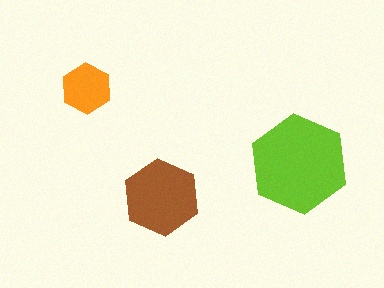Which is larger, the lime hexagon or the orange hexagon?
The lime one.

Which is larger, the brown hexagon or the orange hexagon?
The brown one.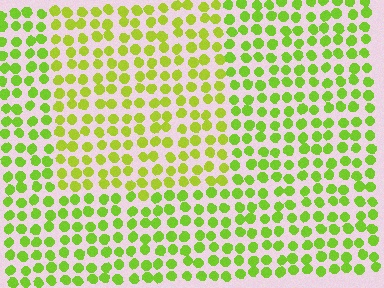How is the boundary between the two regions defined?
The boundary is defined purely by a slight shift in hue (about 19 degrees). Spacing, size, and orientation are identical on both sides.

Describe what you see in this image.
The image is filled with small lime elements in a uniform arrangement. A rectangle-shaped region is visible where the elements are tinted to a slightly different hue, forming a subtle color boundary.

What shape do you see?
I see a rectangle.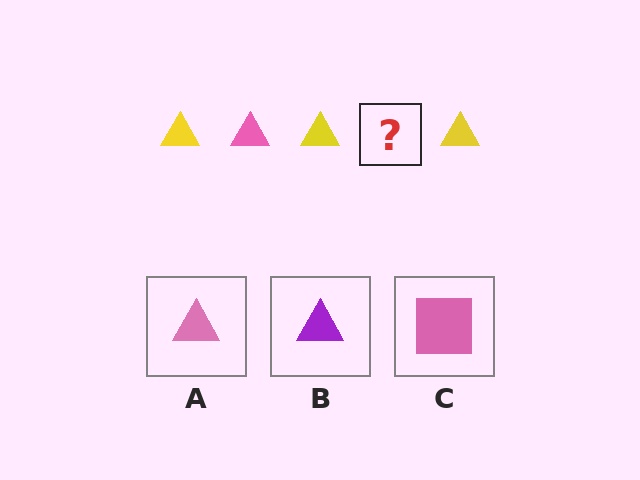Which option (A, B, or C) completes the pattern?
A.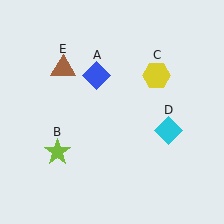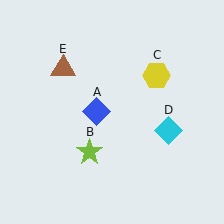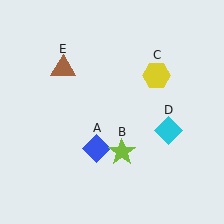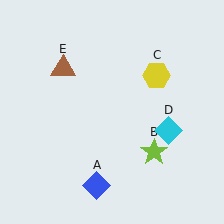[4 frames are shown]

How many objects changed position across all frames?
2 objects changed position: blue diamond (object A), lime star (object B).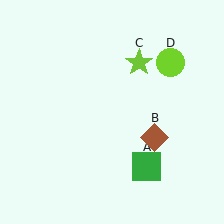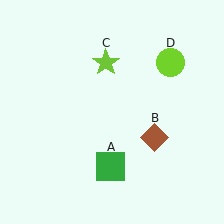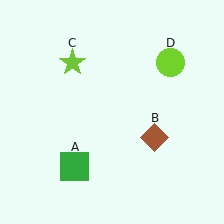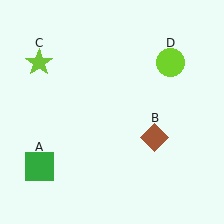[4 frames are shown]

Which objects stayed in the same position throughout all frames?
Brown diamond (object B) and lime circle (object D) remained stationary.